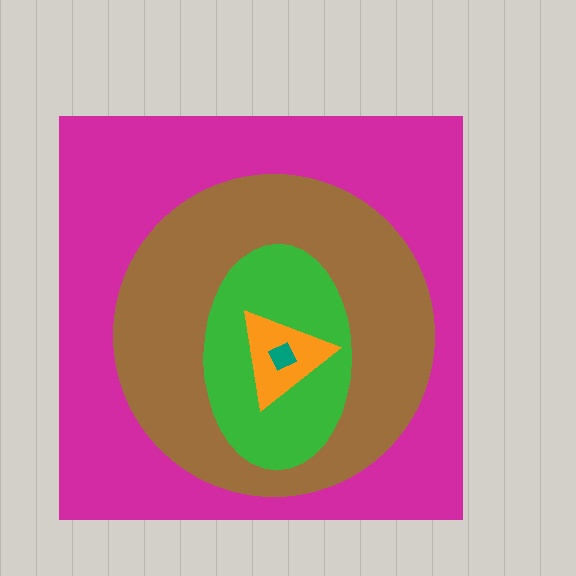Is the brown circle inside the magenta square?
Yes.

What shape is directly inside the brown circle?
The green ellipse.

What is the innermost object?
The teal diamond.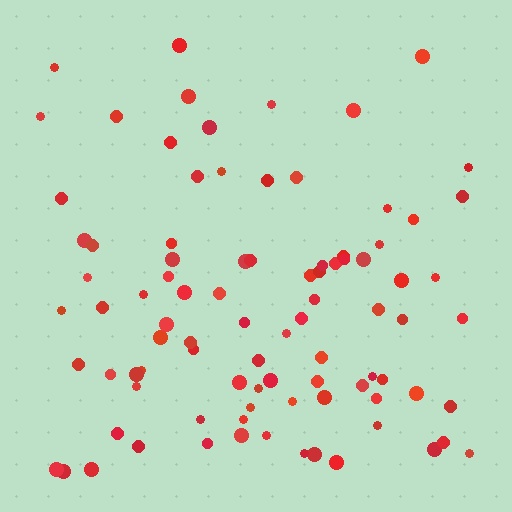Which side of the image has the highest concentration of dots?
The bottom.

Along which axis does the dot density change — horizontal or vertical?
Vertical.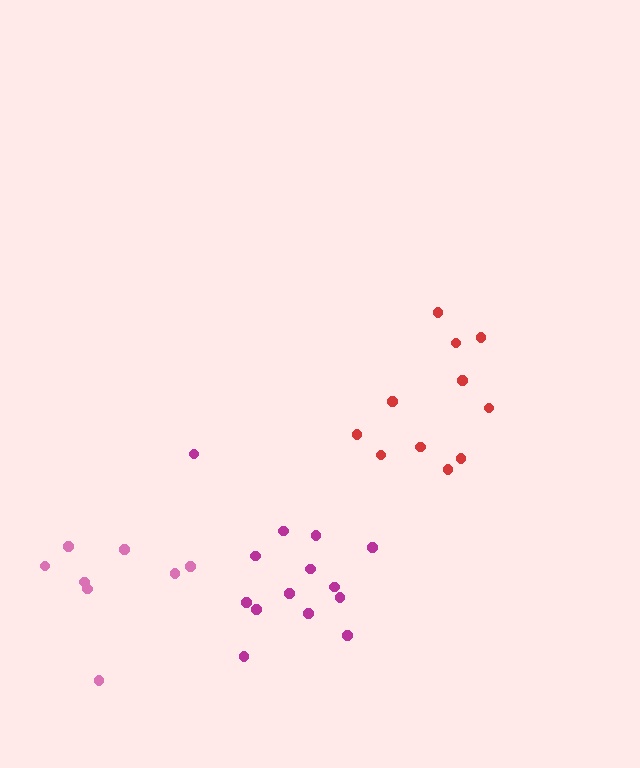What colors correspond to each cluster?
The clusters are colored: magenta, pink, red.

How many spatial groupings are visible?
There are 3 spatial groupings.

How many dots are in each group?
Group 1: 14 dots, Group 2: 8 dots, Group 3: 11 dots (33 total).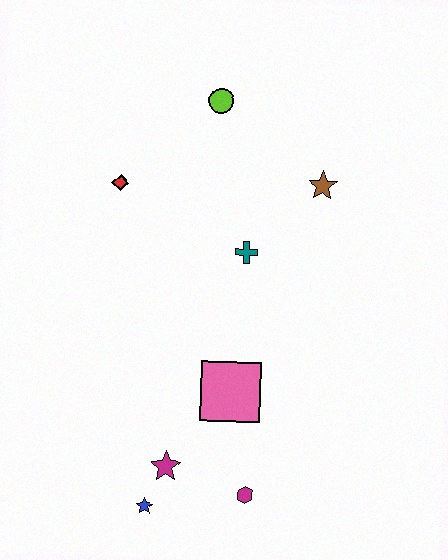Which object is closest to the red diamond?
The lime circle is closest to the red diamond.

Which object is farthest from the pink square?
The lime circle is farthest from the pink square.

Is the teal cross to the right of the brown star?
No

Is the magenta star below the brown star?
Yes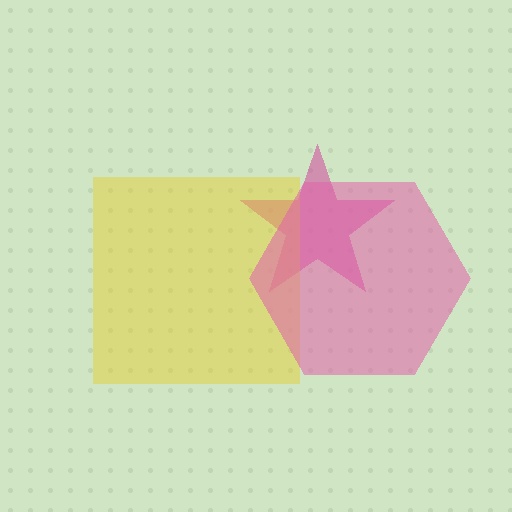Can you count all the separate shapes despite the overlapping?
Yes, there are 3 separate shapes.